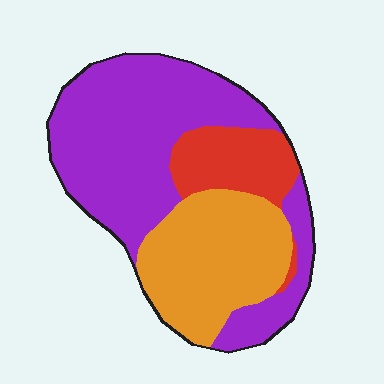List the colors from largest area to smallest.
From largest to smallest: purple, orange, red.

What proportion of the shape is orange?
Orange takes up about one third (1/3) of the shape.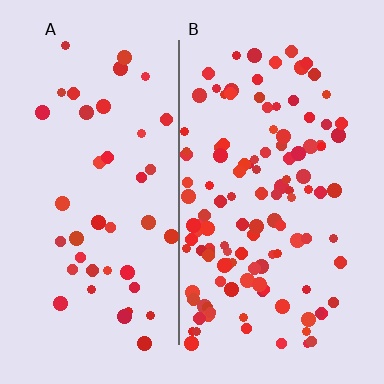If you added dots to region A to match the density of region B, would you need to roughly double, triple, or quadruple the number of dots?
Approximately triple.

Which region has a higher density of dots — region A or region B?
B (the right).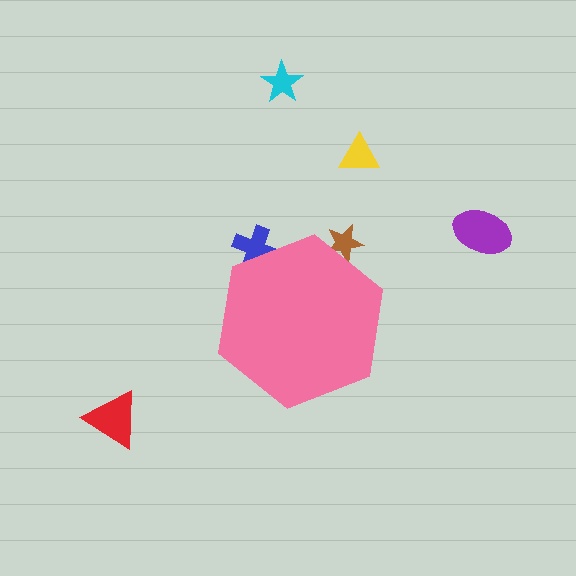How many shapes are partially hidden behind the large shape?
2 shapes are partially hidden.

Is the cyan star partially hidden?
No, the cyan star is fully visible.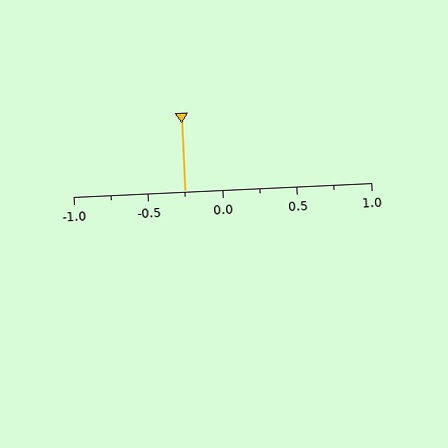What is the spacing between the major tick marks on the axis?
The major ticks are spaced 0.5 apart.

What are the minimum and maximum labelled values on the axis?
The axis runs from -1.0 to 1.0.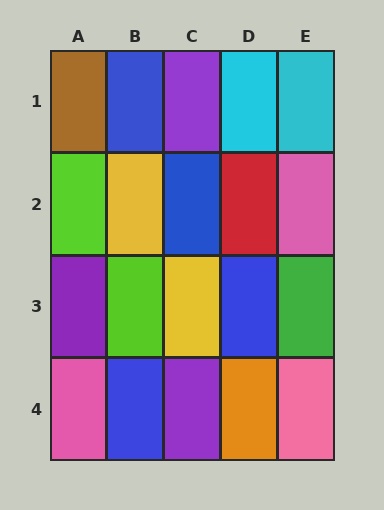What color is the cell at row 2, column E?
Pink.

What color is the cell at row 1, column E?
Cyan.